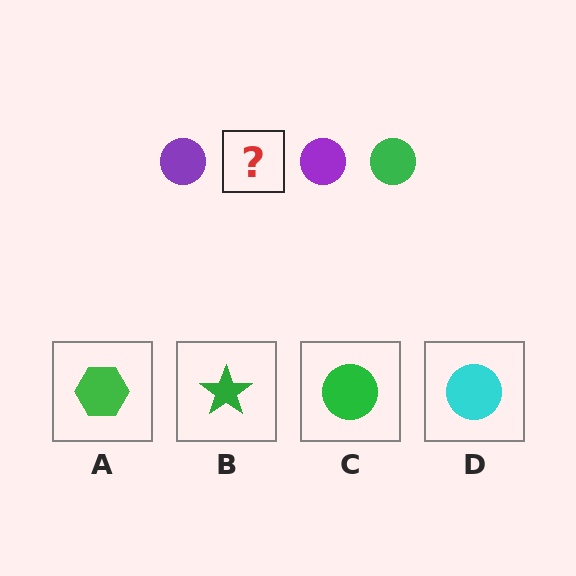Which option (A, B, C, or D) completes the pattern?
C.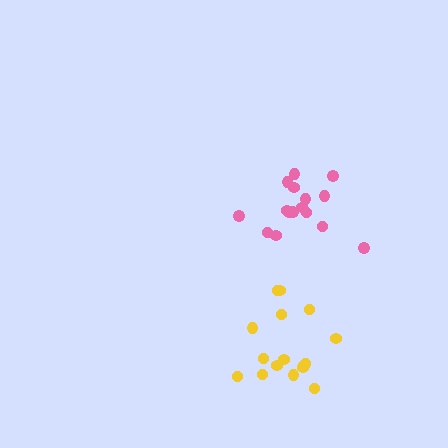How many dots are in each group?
Group 1: 16 dots, Group 2: 16 dots (32 total).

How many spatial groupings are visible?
There are 2 spatial groupings.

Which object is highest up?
The pink cluster is topmost.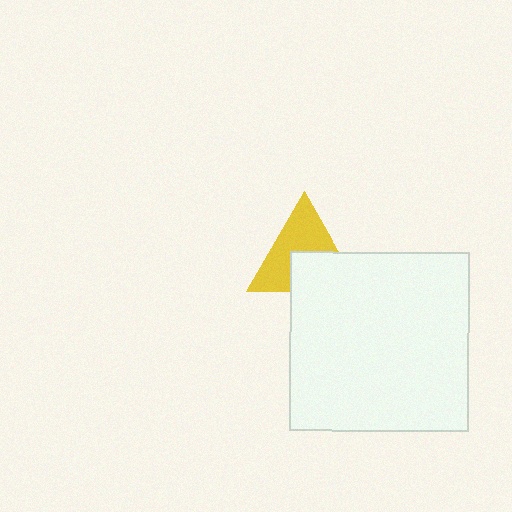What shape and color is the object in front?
The object in front is a white square.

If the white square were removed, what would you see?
You would see the complete yellow triangle.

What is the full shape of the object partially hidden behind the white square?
The partially hidden object is a yellow triangle.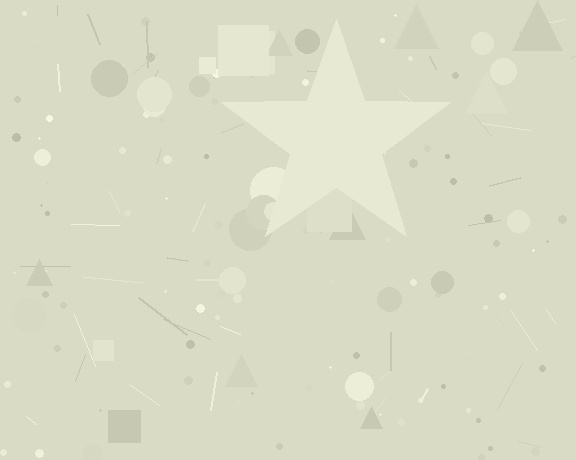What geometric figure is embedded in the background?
A star is embedded in the background.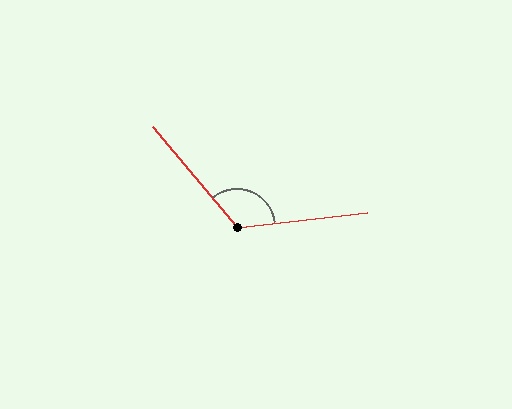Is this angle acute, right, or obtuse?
It is obtuse.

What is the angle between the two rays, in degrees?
Approximately 124 degrees.